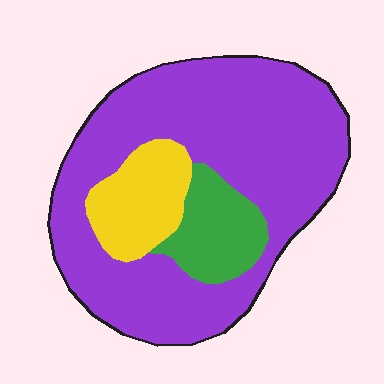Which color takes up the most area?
Purple, at roughly 75%.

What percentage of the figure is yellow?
Yellow covers about 15% of the figure.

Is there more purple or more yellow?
Purple.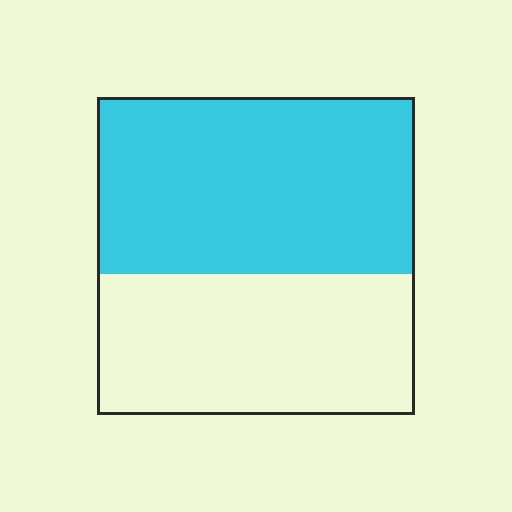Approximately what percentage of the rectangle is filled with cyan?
Approximately 55%.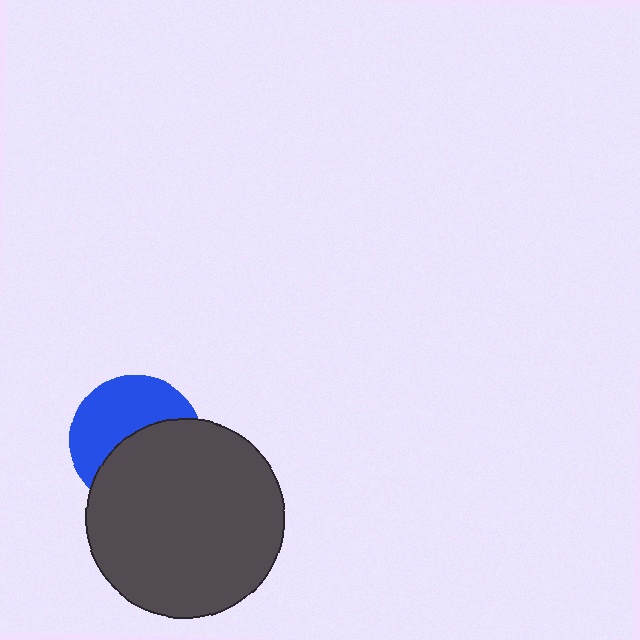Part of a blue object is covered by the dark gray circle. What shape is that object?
It is a circle.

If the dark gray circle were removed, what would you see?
You would see the complete blue circle.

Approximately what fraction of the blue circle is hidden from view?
Roughly 51% of the blue circle is hidden behind the dark gray circle.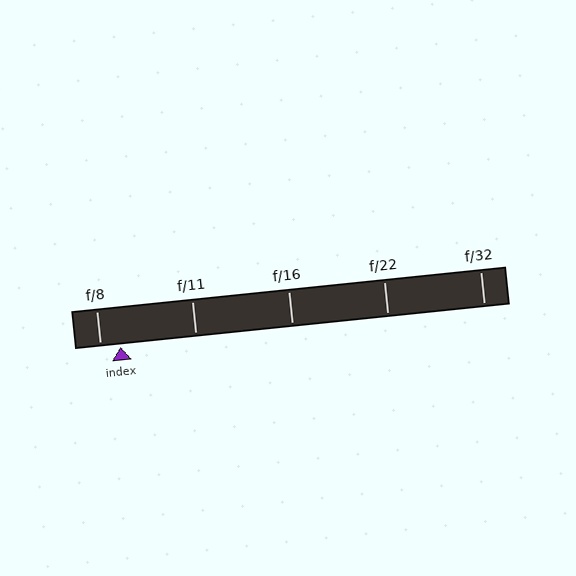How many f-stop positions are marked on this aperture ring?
There are 5 f-stop positions marked.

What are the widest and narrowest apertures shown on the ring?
The widest aperture shown is f/8 and the narrowest is f/32.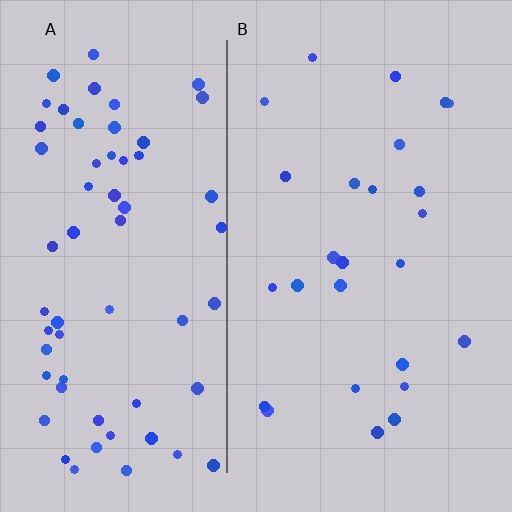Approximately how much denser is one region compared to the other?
Approximately 2.6× — region A over region B.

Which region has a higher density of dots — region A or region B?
A (the left).